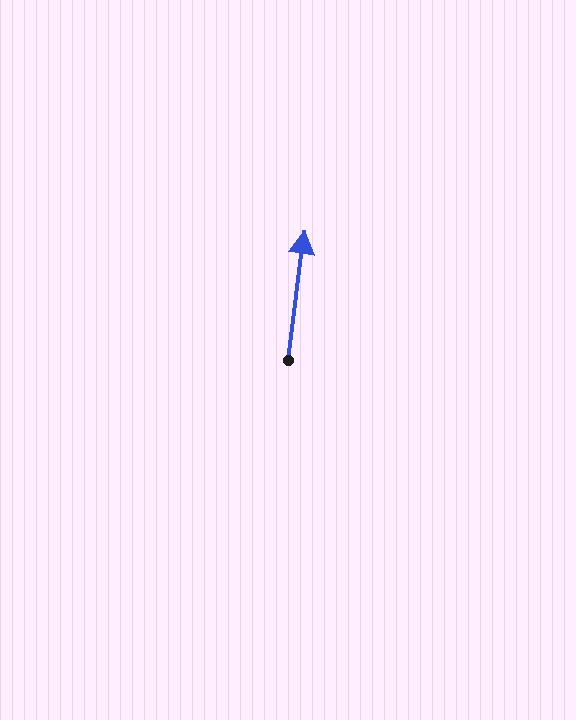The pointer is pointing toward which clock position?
Roughly 12 o'clock.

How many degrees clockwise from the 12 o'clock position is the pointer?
Approximately 7 degrees.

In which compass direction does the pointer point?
North.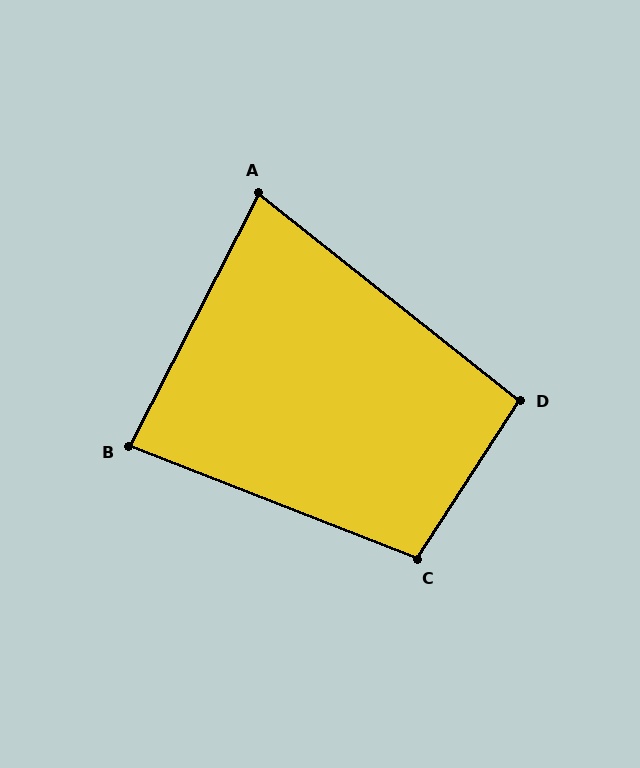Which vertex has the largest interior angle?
C, at approximately 101 degrees.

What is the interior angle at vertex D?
Approximately 96 degrees (obtuse).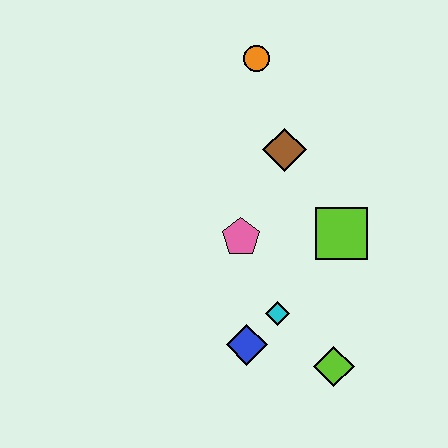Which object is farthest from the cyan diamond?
The orange circle is farthest from the cyan diamond.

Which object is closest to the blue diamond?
The cyan diamond is closest to the blue diamond.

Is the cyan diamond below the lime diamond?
No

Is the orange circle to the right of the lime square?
No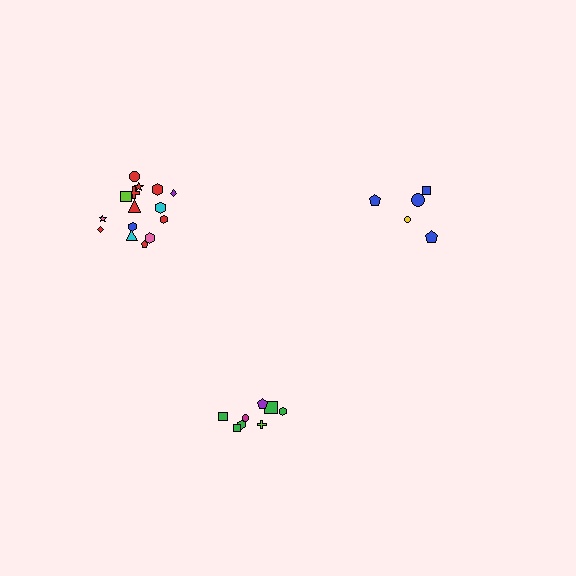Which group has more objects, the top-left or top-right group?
The top-left group.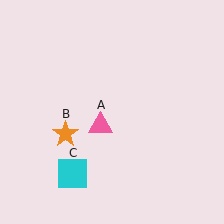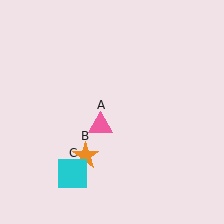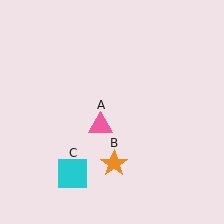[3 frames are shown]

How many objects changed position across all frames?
1 object changed position: orange star (object B).